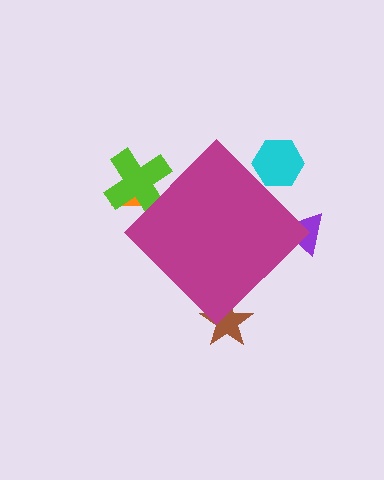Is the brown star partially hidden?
Yes, the brown star is partially hidden behind the magenta diamond.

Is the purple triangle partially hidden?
Yes, the purple triangle is partially hidden behind the magenta diamond.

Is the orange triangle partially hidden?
Yes, the orange triangle is partially hidden behind the magenta diamond.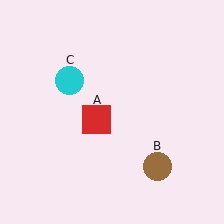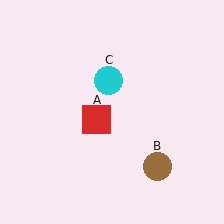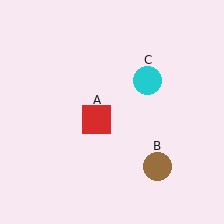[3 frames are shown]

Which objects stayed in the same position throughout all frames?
Red square (object A) and brown circle (object B) remained stationary.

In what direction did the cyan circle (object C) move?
The cyan circle (object C) moved right.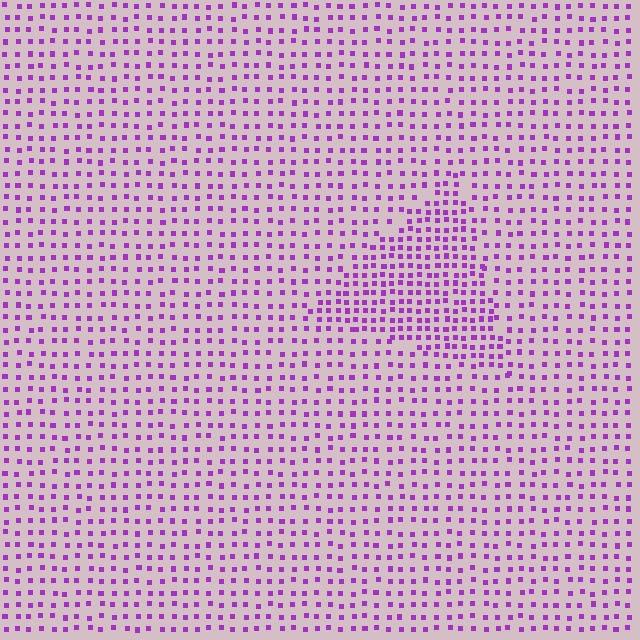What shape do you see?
I see a triangle.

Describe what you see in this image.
The image contains small purple elements arranged at two different densities. A triangle-shaped region is visible where the elements are more densely packed than the surrounding area.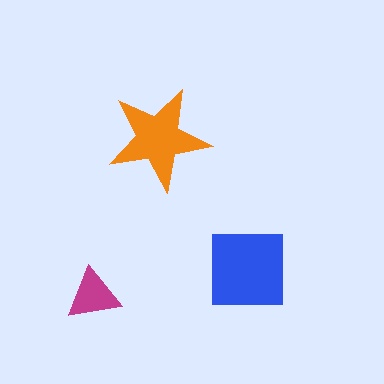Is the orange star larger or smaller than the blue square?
Smaller.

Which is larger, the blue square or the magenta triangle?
The blue square.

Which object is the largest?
The blue square.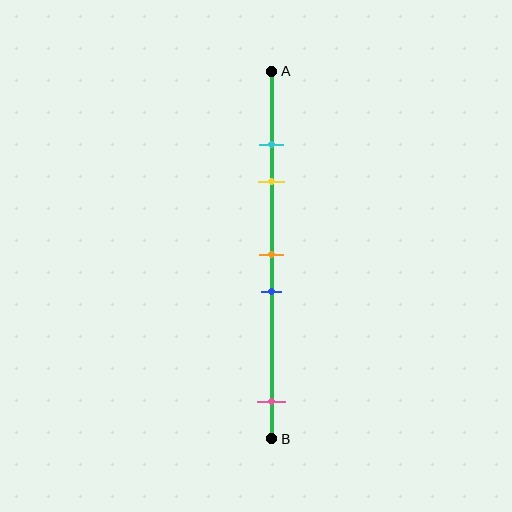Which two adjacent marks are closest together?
The cyan and yellow marks are the closest adjacent pair.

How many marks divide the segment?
There are 5 marks dividing the segment.